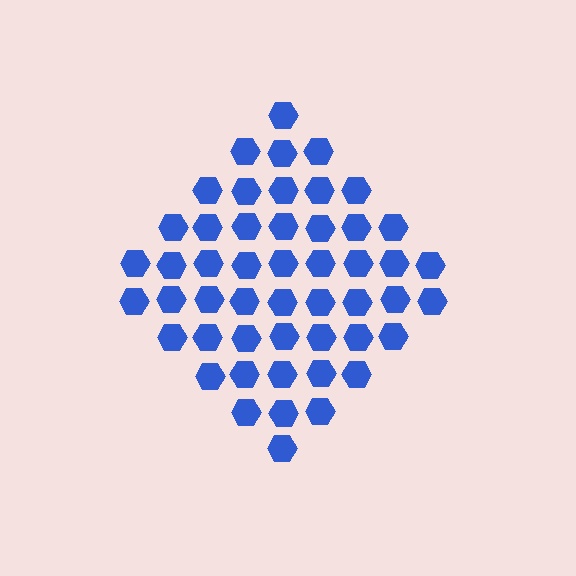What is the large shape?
The large shape is a diamond.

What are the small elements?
The small elements are hexagons.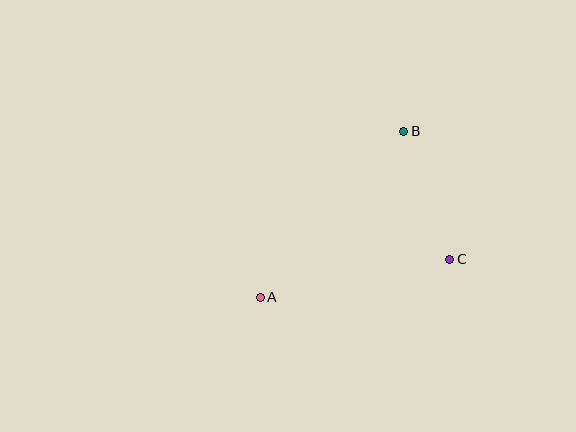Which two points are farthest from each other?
Points A and B are farthest from each other.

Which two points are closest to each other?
Points B and C are closest to each other.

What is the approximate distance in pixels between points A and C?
The distance between A and C is approximately 194 pixels.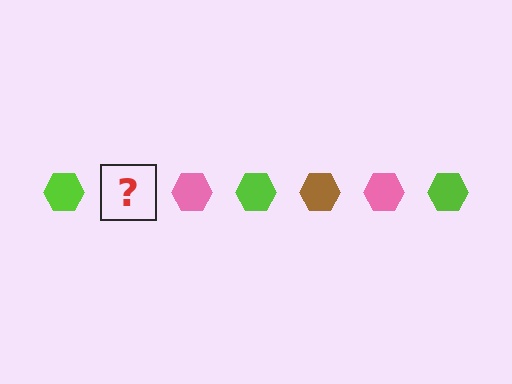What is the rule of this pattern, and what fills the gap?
The rule is that the pattern cycles through lime, brown, pink hexagons. The gap should be filled with a brown hexagon.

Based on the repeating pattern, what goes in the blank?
The blank should be a brown hexagon.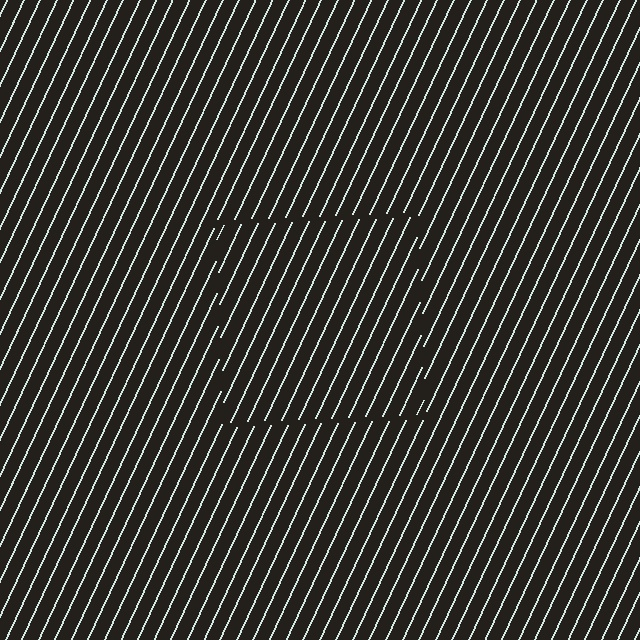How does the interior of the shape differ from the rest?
The interior of the shape contains the same grating, shifted by half a period — the contour is defined by the phase discontinuity where line-ends from the inner and outer gratings abut.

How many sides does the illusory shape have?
4 sides — the line-ends trace a square.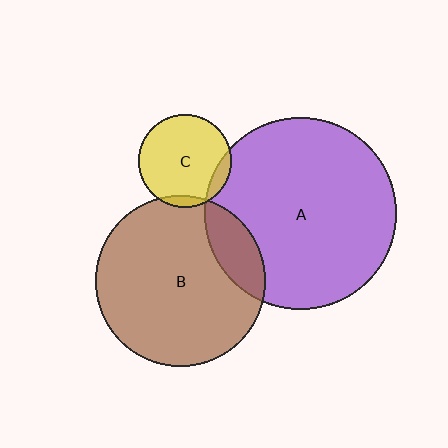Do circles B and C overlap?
Yes.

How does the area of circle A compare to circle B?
Approximately 1.3 times.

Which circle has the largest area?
Circle A (purple).